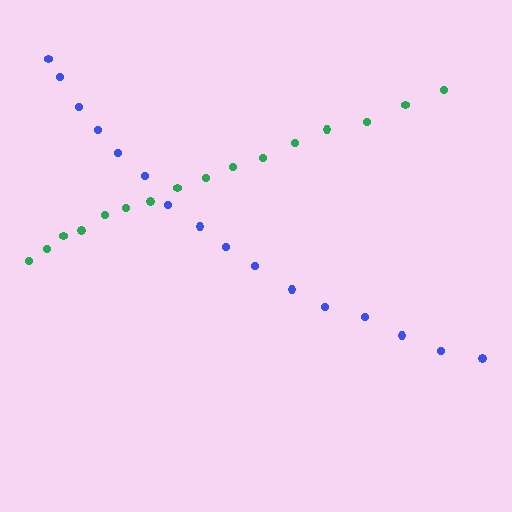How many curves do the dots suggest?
There are 2 distinct paths.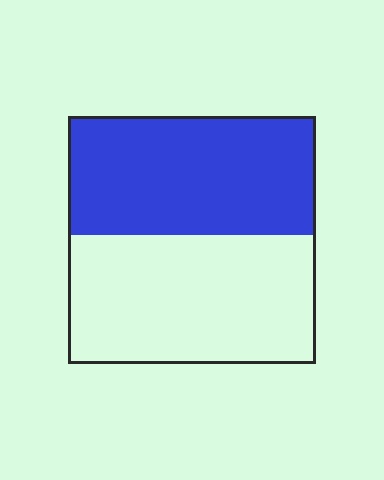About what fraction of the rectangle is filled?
About one half (1/2).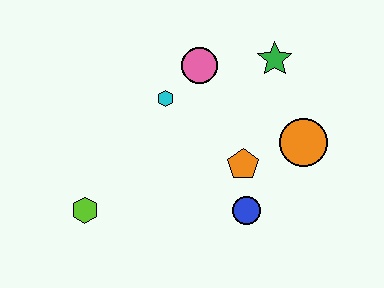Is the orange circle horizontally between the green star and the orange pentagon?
No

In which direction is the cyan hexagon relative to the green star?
The cyan hexagon is to the left of the green star.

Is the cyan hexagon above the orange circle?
Yes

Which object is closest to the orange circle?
The orange pentagon is closest to the orange circle.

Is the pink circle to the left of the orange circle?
Yes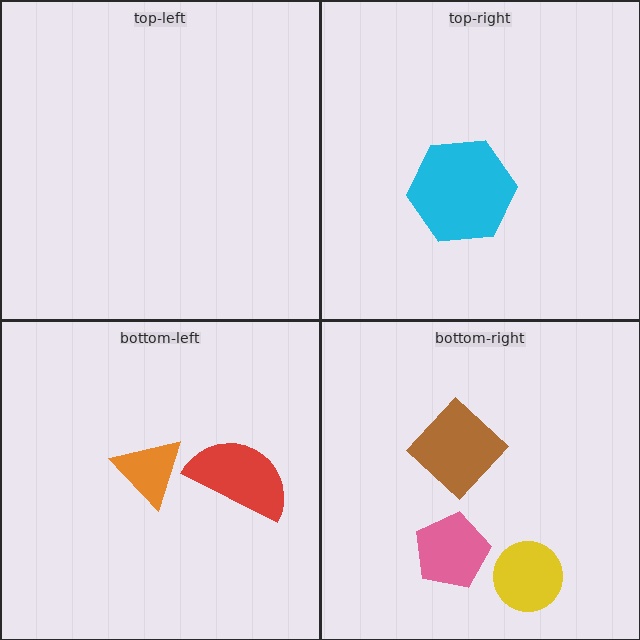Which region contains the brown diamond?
The bottom-right region.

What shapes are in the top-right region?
The cyan hexagon.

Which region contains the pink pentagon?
The bottom-right region.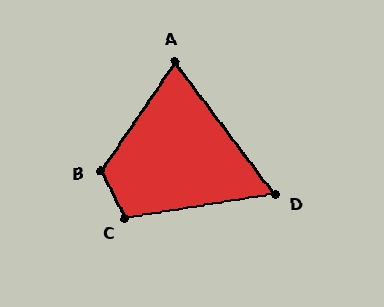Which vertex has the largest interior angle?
B, at approximately 118 degrees.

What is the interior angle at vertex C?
Approximately 108 degrees (obtuse).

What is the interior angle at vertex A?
Approximately 72 degrees (acute).